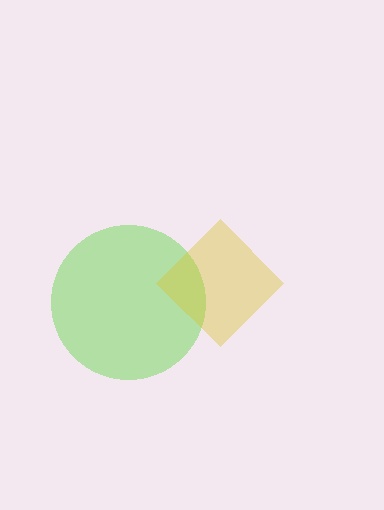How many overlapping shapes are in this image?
There are 2 overlapping shapes in the image.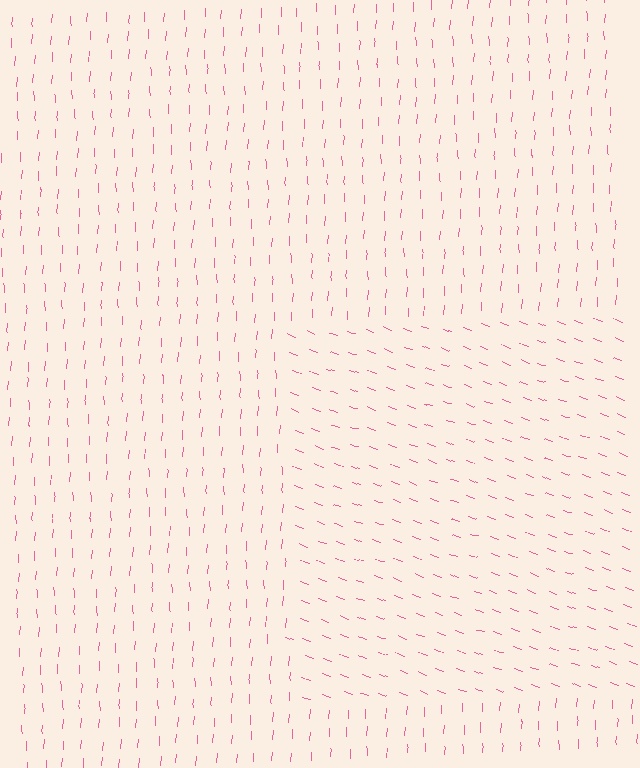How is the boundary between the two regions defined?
The boundary is defined purely by a change in line orientation (approximately 73 degrees difference). All lines are the same color and thickness.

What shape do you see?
I see a rectangle.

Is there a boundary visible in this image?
Yes, there is a texture boundary formed by a change in line orientation.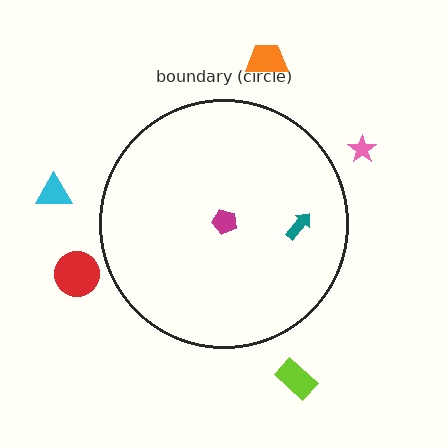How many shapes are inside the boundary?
2 inside, 5 outside.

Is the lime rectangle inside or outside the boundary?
Outside.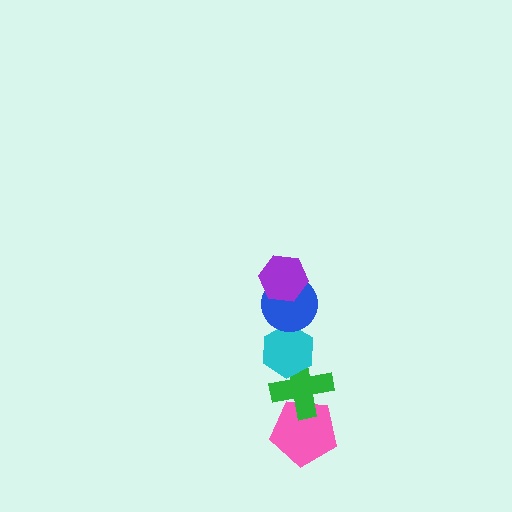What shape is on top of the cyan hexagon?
The blue circle is on top of the cyan hexagon.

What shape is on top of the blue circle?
The purple hexagon is on top of the blue circle.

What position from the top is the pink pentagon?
The pink pentagon is 5th from the top.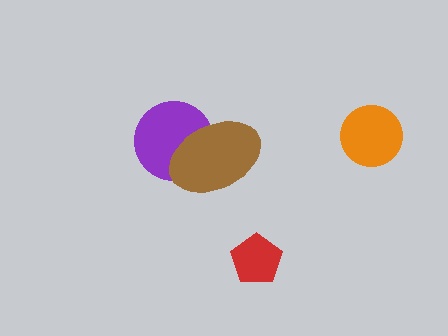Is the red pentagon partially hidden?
No, no other shape covers it.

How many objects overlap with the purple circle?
1 object overlaps with the purple circle.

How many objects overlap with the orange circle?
0 objects overlap with the orange circle.